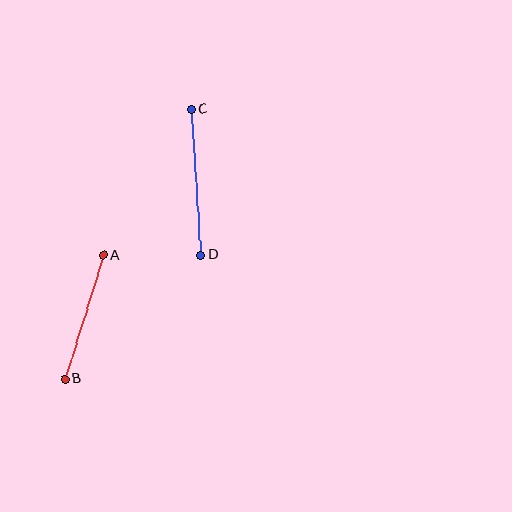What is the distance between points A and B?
The distance is approximately 130 pixels.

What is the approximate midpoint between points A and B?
The midpoint is at approximately (84, 317) pixels.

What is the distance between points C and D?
The distance is approximately 146 pixels.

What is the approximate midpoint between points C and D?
The midpoint is at approximately (196, 182) pixels.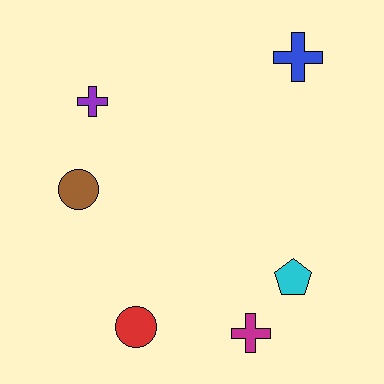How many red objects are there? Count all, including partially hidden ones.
There is 1 red object.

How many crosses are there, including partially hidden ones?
There are 3 crosses.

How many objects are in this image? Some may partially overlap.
There are 6 objects.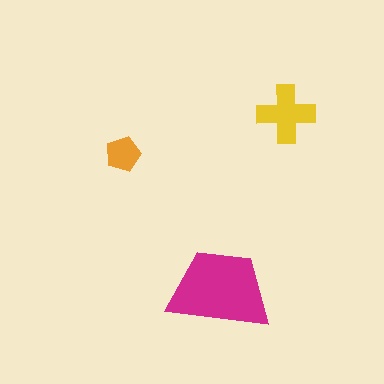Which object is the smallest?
The orange pentagon.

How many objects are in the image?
There are 3 objects in the image.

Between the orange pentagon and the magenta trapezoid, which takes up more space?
The magenta trapezoid.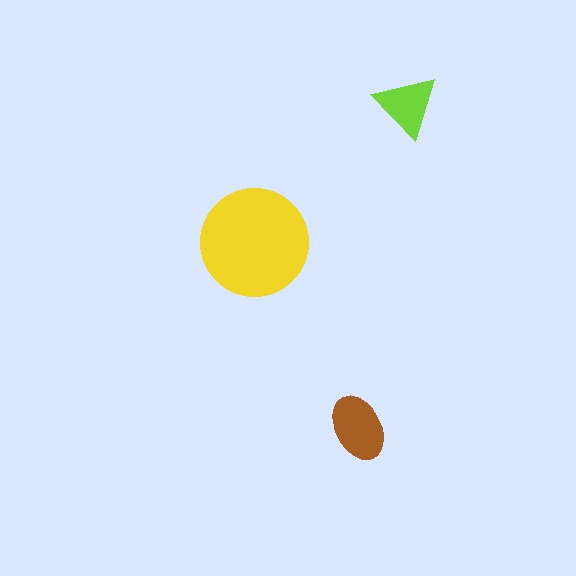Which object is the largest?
The yellow circle.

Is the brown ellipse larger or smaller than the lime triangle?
Larger.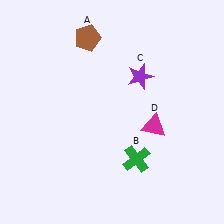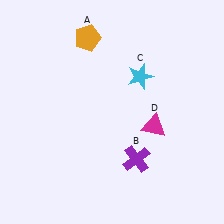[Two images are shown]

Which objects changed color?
A changed from brown to orange. B changed from green to purple. C changed from purple to cyan.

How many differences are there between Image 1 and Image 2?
There are 3 differences between the two images.